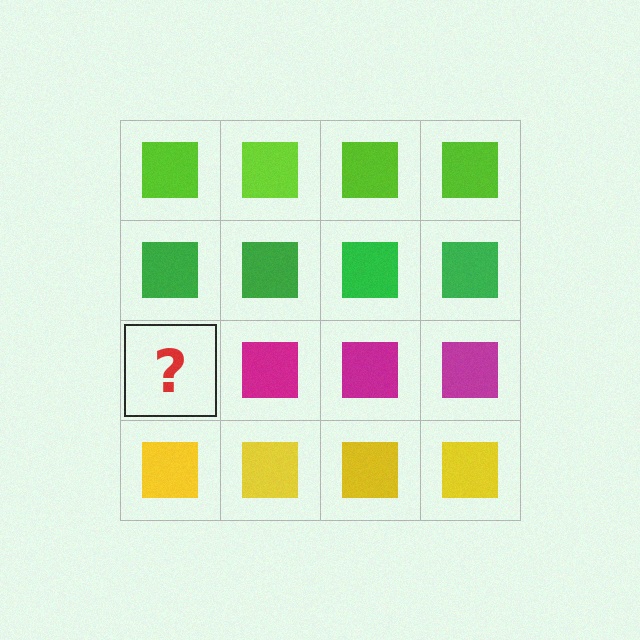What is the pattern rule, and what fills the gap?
The rule is that each row has a consistent color. The gap should be filled with a magenta square.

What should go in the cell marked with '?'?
The missing cell should contain a magenta square.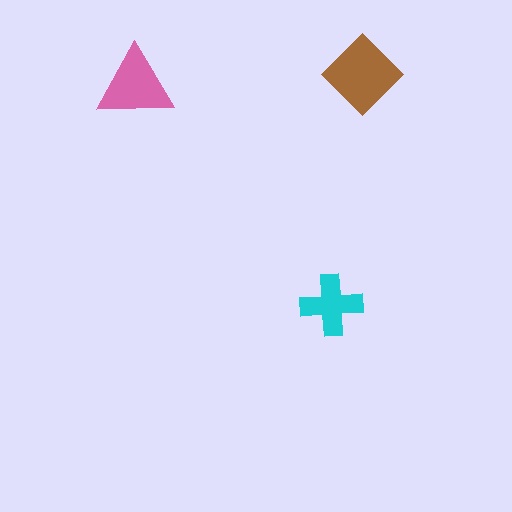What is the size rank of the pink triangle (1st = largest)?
2nd.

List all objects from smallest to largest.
The cyan cross, the pink triangle, the brown diamond.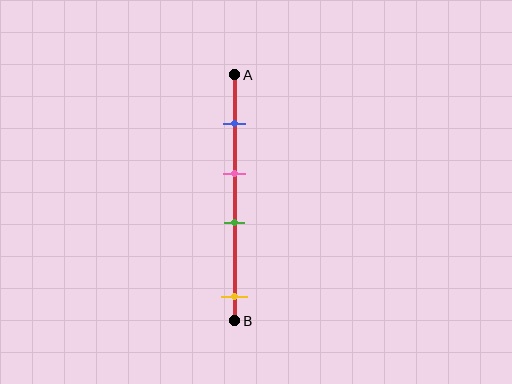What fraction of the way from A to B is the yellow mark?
The yellow mark is approximately 90% (0.9) of the way from A to B.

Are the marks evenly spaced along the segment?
No, the marks are not evenly spaced.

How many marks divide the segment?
There are 4 marks dividing the segment.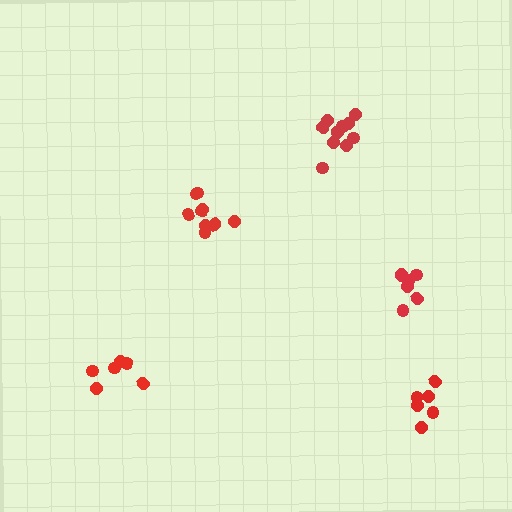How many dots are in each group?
Group 1: 10 dots, Group 2: 10 dots, Group 3: 6 dots, Group 4: 7 dots, Group 5: 6 dots (39 total).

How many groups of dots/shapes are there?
There are 5 groups.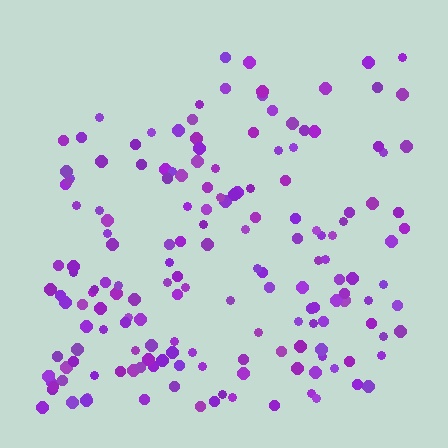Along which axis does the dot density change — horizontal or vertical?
Vertical.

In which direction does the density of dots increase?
From top to bottom, with the bottom side densest.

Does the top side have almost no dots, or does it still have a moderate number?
Still a moderate number, just noticeably fewer than the bottom.